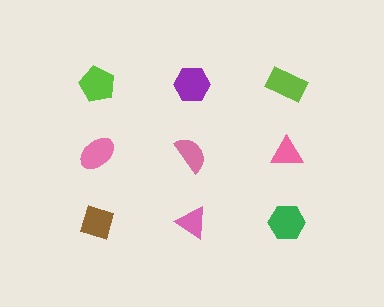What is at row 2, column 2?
A pink semicircle.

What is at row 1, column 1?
A lime pentagon.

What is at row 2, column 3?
A pink triangle.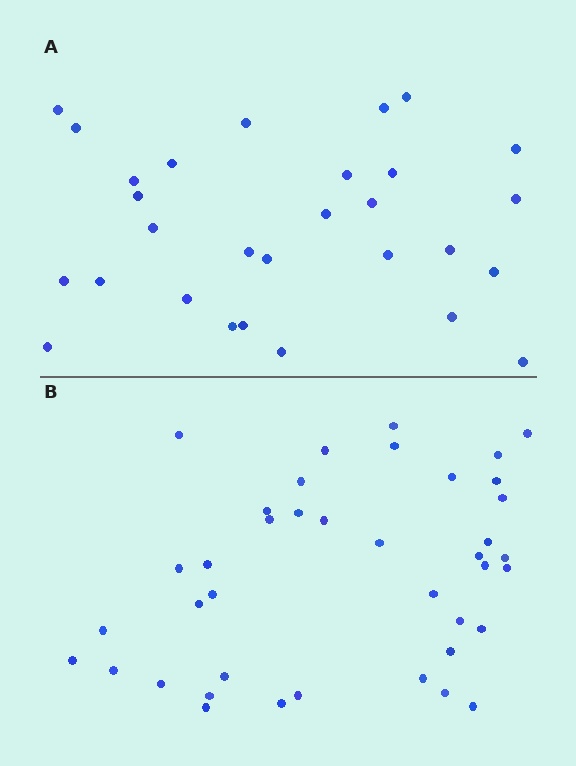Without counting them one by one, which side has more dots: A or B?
Region B (the bottom region) has more dots.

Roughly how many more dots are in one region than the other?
Region B has roughly 12 or so more dots than region A.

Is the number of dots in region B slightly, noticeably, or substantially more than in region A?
Region B has noticeably more, but not dramatically so. The ratio is roughly 1.4 to 1.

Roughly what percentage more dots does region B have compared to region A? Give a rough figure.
About 40% more.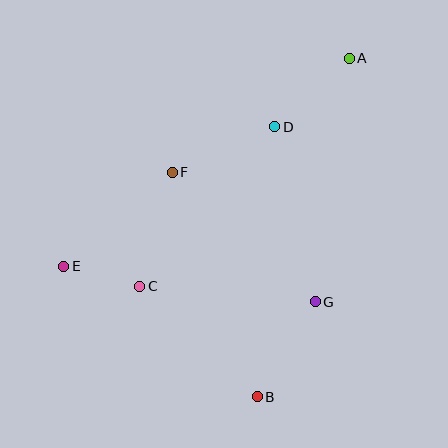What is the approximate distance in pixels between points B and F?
The distance between B and F is approximately 240 pixels.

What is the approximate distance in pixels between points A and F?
The distance between A and F is approximately 211 pixels.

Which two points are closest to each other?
Points C and E are closest to each other.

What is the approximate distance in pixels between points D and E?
The distance between D and E is approximately 253 pixels.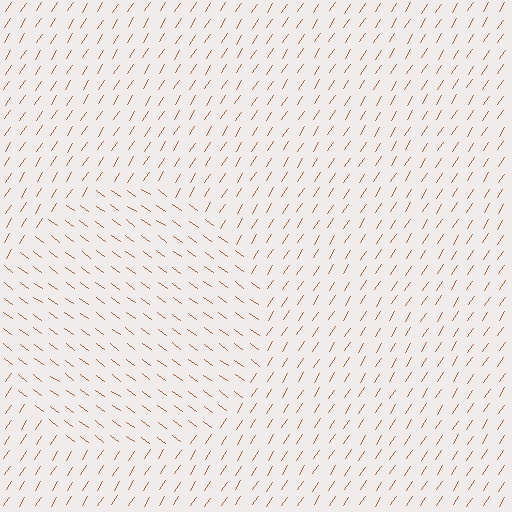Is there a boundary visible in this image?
Yes, there is a texture boundary formed by a change in line orientation.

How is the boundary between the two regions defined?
The boundary is defined purely by a change in line orientation (approximately 87 degrees difference). All lines are the same color and thickness.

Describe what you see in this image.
The image is filled with small brown line segments. A circle region in the image has lines oriented differently from the surrounding lines, creating a visible texture boundary.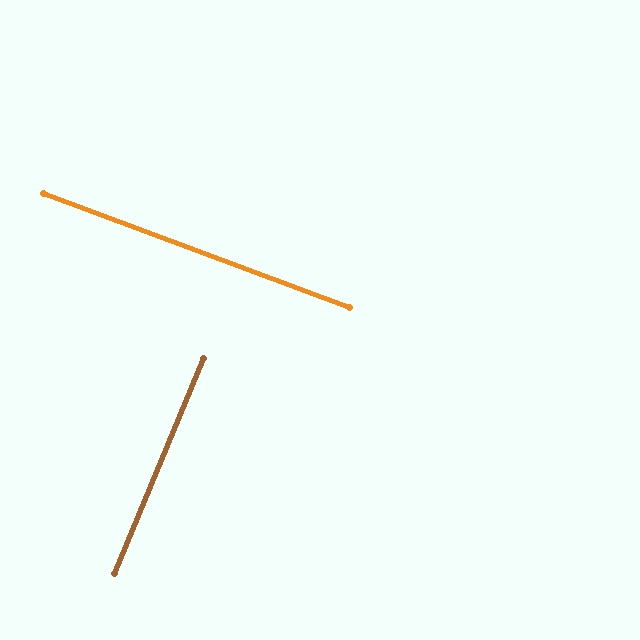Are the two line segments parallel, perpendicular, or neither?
Perpendicular — they meet at approximately 88°.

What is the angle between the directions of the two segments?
Approximately 88 degrees.